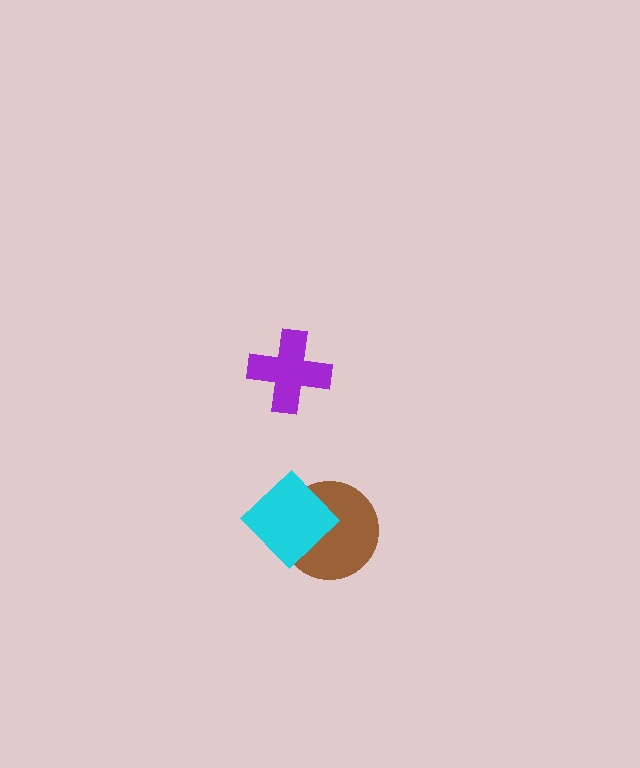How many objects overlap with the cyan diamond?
1 object overlaps with the cyan diamond.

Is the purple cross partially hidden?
No, no other shape covers it.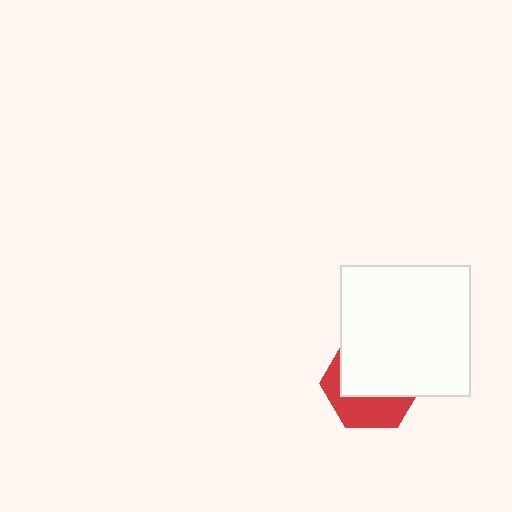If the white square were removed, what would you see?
You would see the complete red hexagon.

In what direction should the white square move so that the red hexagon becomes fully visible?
The white square should move up. That is the shortest direction to clear the overlap and leave the red hexagon fully visible.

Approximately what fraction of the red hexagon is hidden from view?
Roughly 62% of the red hexagon is hidden behind the white square.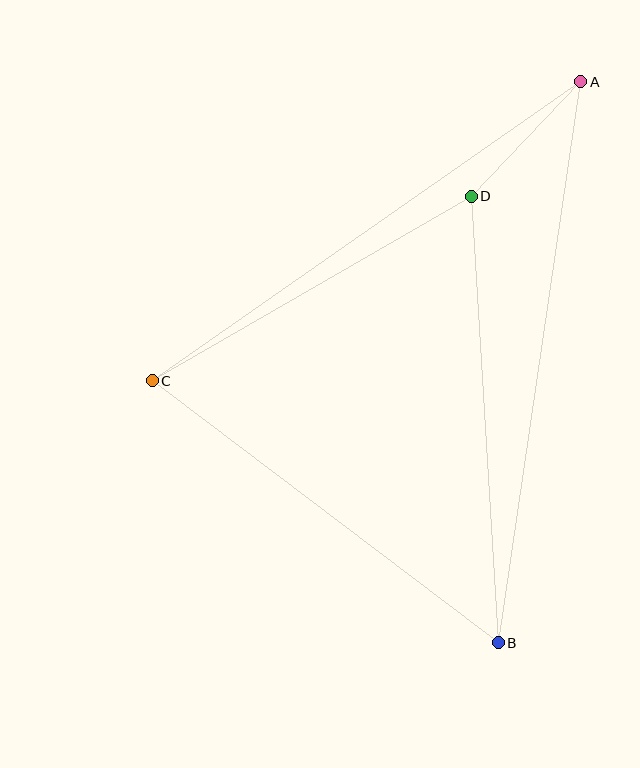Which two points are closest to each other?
Points A and D are closest to each other.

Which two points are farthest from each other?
Points A and B are farthest from each other.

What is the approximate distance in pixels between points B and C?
The distance between B and C is approximately 434 pixels.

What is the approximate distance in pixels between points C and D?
The distance between C and D is approximately 368 pixels.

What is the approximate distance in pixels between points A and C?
The distance between A and C is approximately 522 pixels.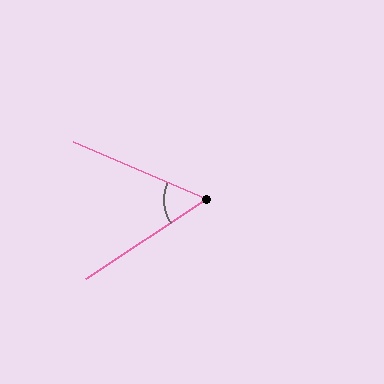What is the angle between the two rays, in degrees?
Approximately 57 degrees.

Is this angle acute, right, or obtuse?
It is acute.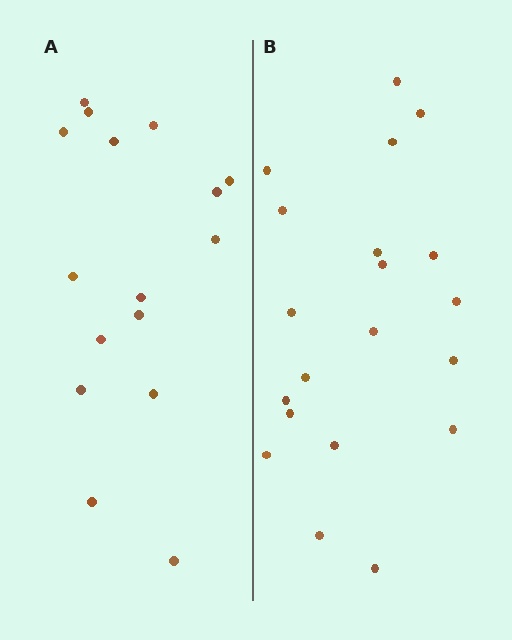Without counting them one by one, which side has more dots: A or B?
Region B (the right region) has more dots.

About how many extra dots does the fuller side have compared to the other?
Region B has about 4 more dots than region A.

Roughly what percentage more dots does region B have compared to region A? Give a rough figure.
About 25% more.